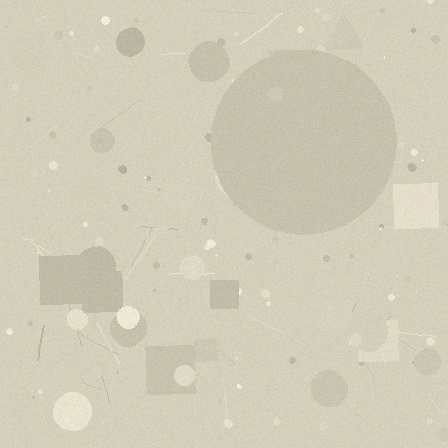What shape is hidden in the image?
A circle is hidden in the image.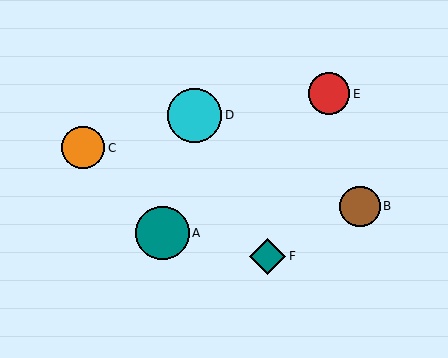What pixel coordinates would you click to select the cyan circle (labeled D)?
Click at (195, 115) to select the cyan circle D.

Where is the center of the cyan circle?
The center of the cyan circle is at (195, 115).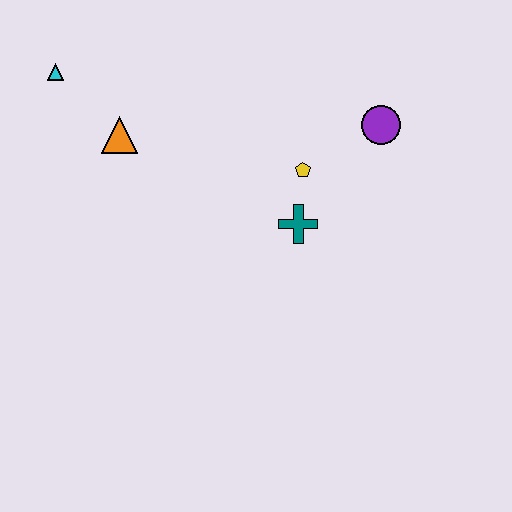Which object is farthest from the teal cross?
The cyan triangle is farthest from the teal cross.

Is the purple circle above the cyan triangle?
No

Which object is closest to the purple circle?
The yellow pentagon is closest to the purple circle.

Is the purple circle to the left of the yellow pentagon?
No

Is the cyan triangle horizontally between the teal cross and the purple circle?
No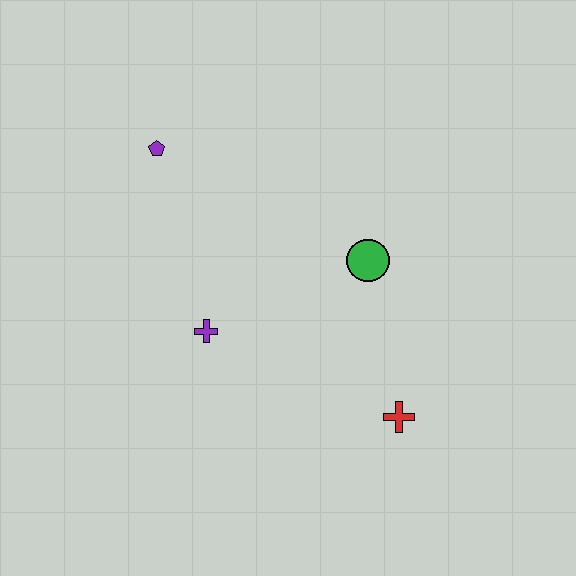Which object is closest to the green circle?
The red cross is closest to the green circle.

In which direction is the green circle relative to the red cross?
The green circle is above the red cross.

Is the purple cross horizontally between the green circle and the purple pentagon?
Yes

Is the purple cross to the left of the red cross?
Yes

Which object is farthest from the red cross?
The purple pentagon is farthest from the red cross.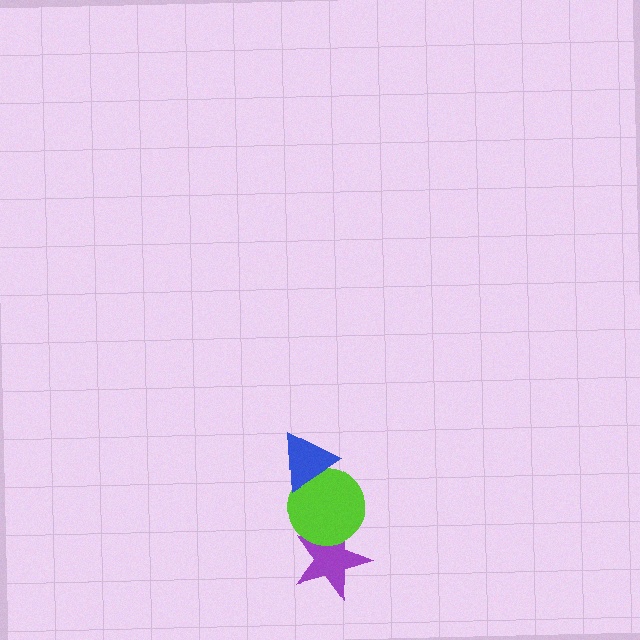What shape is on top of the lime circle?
The blue triangle is on top of the lime circle.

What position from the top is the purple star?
The purple star is 3rd from the top.